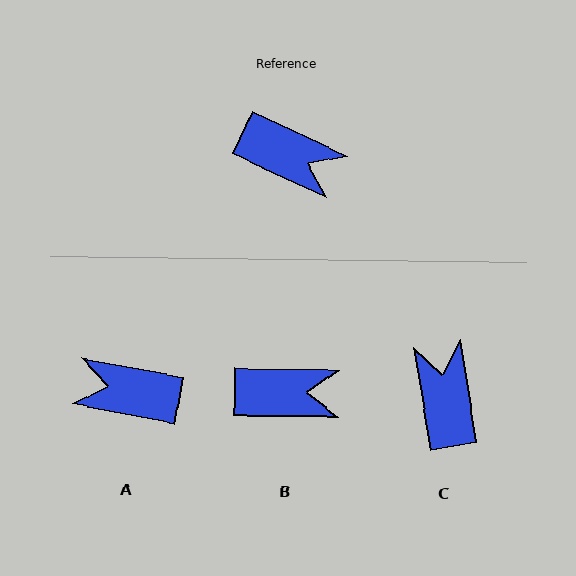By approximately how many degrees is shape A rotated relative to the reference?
Approximately 166 degrees clockwise.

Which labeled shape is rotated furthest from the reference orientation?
A, about 166 degrees away.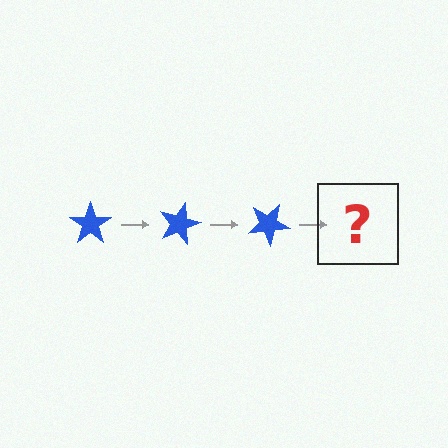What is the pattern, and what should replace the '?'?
The pattern is that the star rotates 15 degrees each step. The '?' should be a blue star rotated 45 degrees.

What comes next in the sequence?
The next element should be a blue star rotated 45 degrees.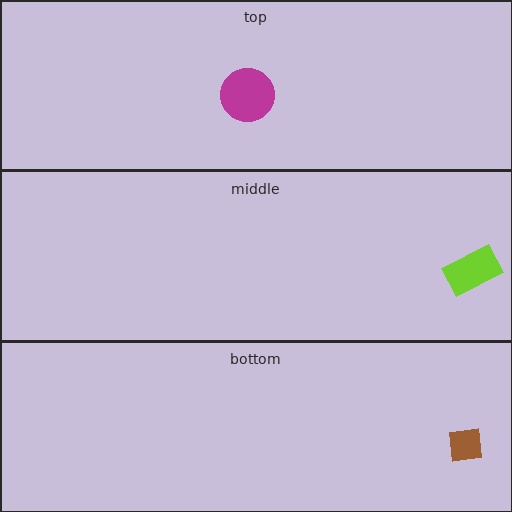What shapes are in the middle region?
The lime rectangle.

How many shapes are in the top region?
1.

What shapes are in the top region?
The magenta circle.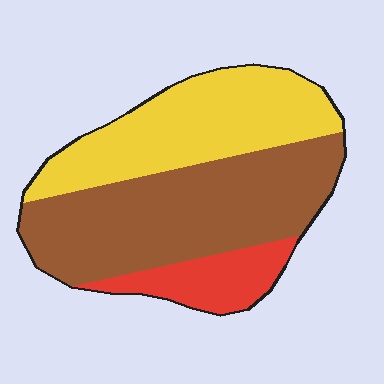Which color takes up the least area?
Red, at roughly 15%.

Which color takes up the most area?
Brown, at roughly 50%.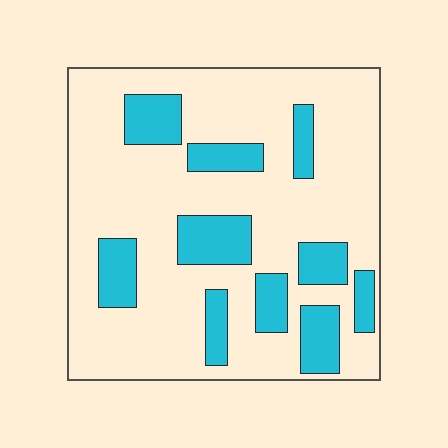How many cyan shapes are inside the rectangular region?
10.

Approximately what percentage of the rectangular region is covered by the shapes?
Approximately 25%.